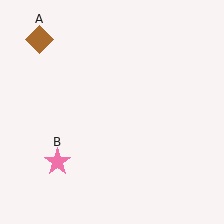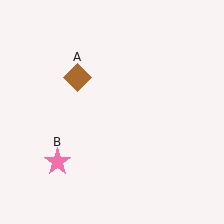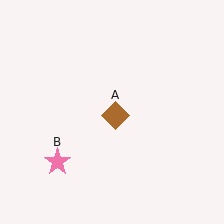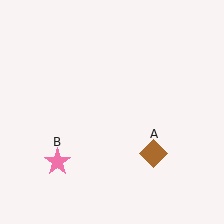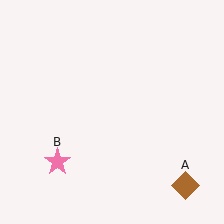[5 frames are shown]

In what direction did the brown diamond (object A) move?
The brown diamond (object A) moved down and to the right.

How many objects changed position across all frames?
1 object changed position: brown diamond (object A).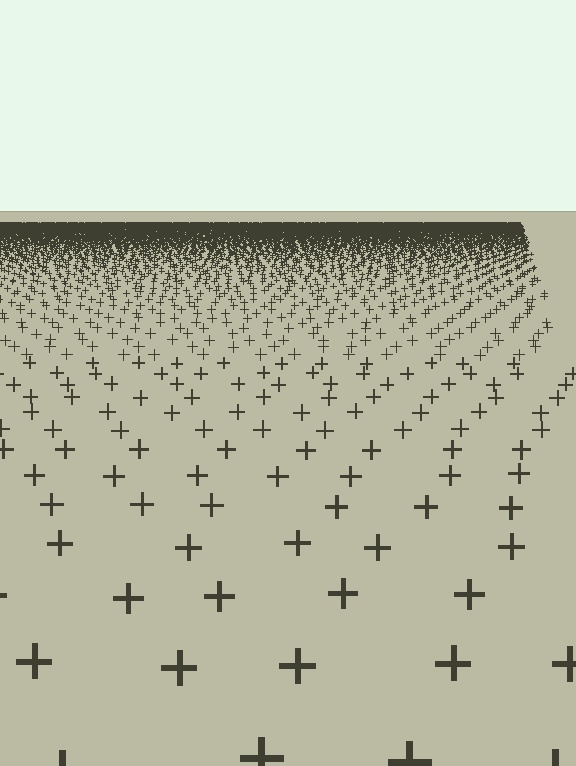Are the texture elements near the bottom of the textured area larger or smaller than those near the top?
Larger. Near the bottom, elements are closer to the viewer and appear at a bigger on-screen size.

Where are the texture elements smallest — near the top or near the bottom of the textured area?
Near the top.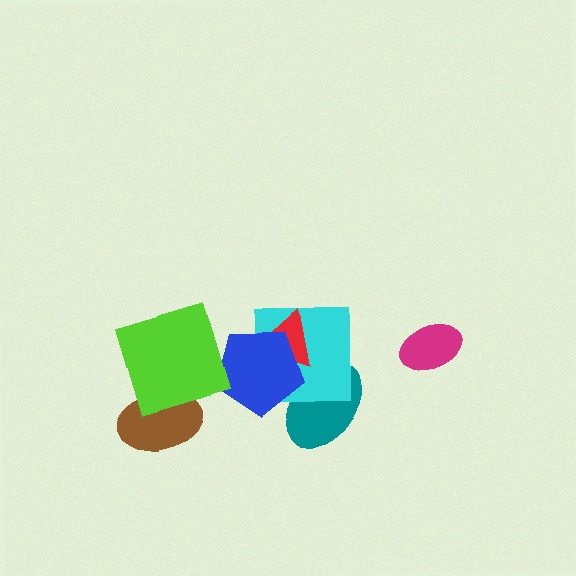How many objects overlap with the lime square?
1 object overlaps with the lime square.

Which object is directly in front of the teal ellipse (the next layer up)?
The cyan square is directly in front of the teal ellipse.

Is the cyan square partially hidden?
Yes, it is partially covered by another shape.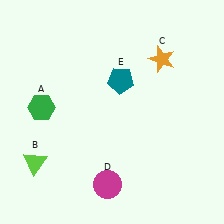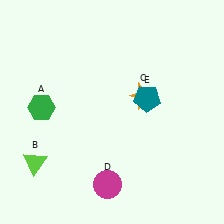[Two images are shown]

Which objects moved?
The objects that moved are: the orange star (C), the teal pentagon (E).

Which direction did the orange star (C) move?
The orange star (C) moved down.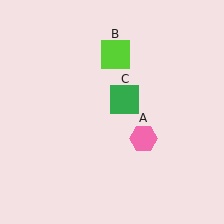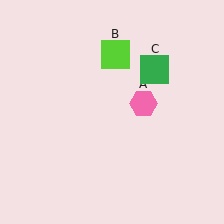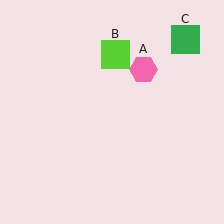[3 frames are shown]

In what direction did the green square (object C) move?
The green square (object C) moved up and to the right.